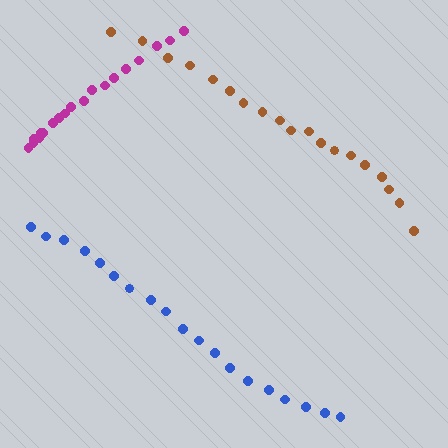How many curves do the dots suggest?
There are 3 distinct paths.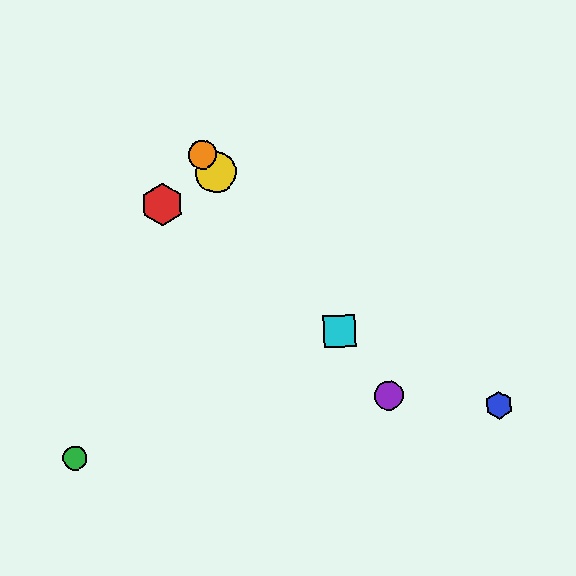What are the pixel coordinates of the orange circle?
The orange circle is at (203, 155).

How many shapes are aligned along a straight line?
4 shapes (the yellow circle, the purple circle, the orange circle, the cyan square) are aligned along a straight line.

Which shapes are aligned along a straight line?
The yellow circle, the purple circle, the orange circle, the cyan square are aligned along a straight line.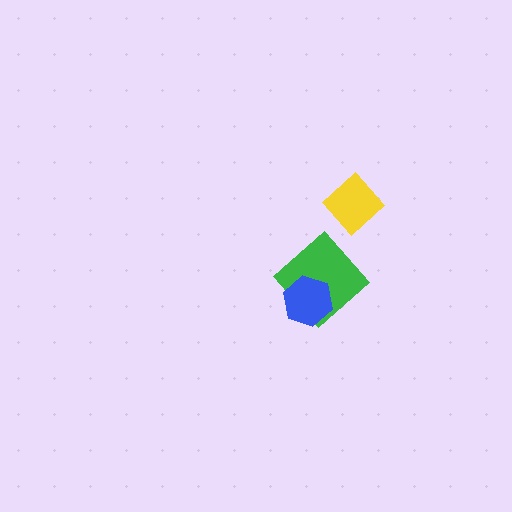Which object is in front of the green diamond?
The blue hexagon is in front of the green diamond.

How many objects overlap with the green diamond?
1 object overlaps with the green diamond.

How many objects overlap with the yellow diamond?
0 objects overlap with the yellow diamond.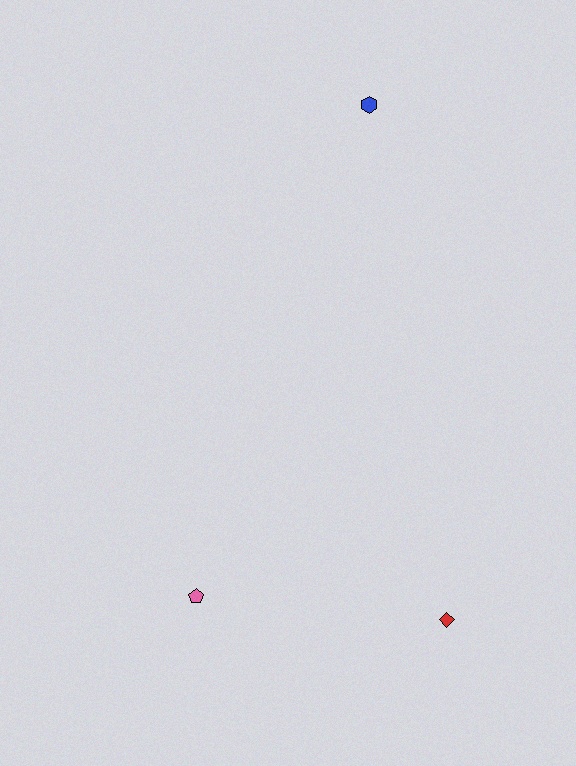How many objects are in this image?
There are 3 objects.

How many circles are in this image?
There are no circles.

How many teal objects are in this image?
There are no teal objects.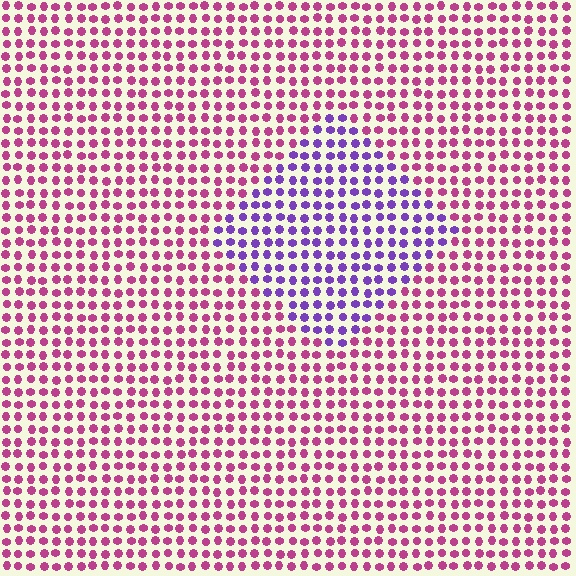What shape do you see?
I see a diamond.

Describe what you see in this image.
The image is filled with small magenta elements in a uniform arrangement. A diamond-shaped region is visible where the elements are tinted to a slightly different hue, forming a subtle color boundary.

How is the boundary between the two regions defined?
The boundary is defined purely by a slight shift in hue (about 54 degrees). Spacing, size, and orientation are identical on both sides.